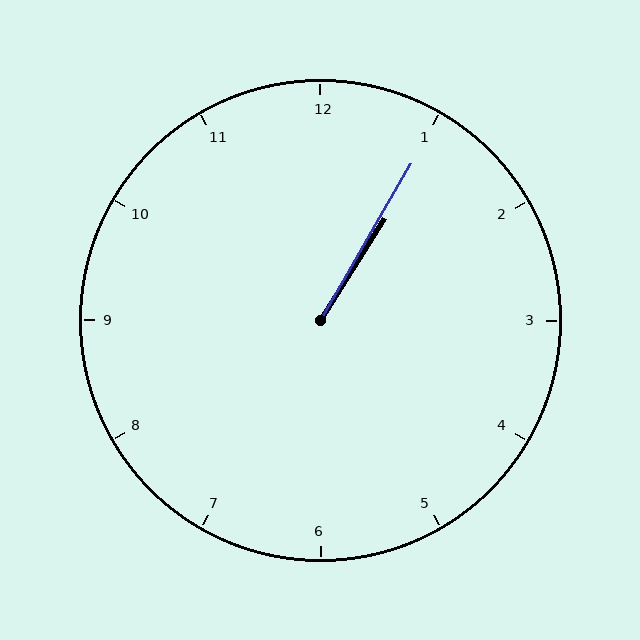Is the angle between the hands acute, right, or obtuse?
It is acute.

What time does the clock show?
1:05.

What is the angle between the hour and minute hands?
Approximately 2 degrees.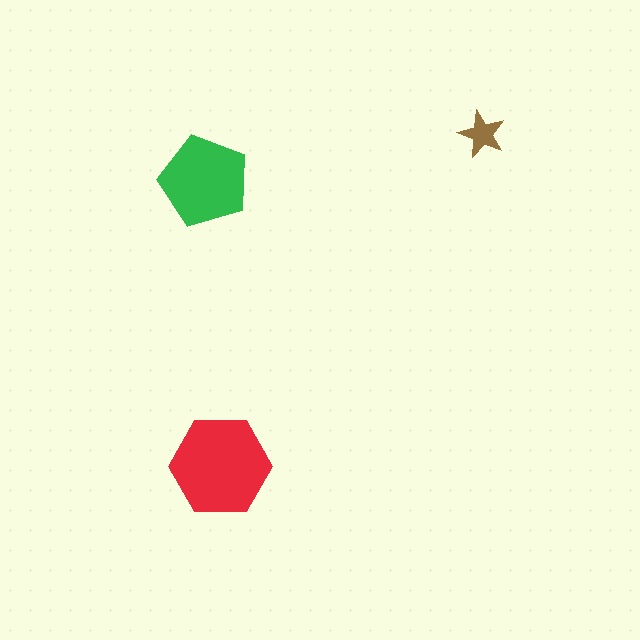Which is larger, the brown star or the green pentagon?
The green pentagon.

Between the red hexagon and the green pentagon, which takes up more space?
The red hexagon.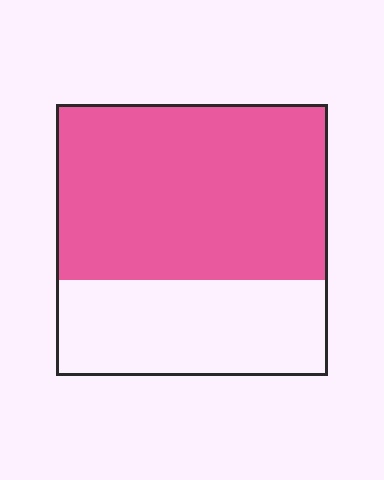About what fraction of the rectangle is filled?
About two thirds (2/3).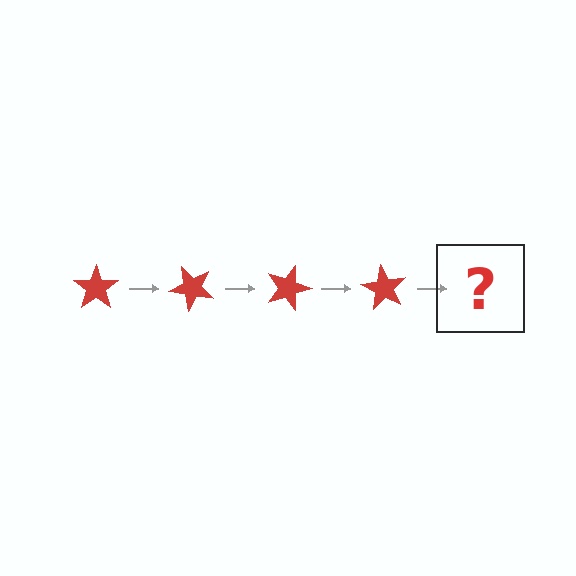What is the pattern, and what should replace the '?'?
The pattern is that the star rotates 45 degrees each step. The '?' should be a red star rotated 180 degrees.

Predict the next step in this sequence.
The next step is a red star rotated 180 degrees.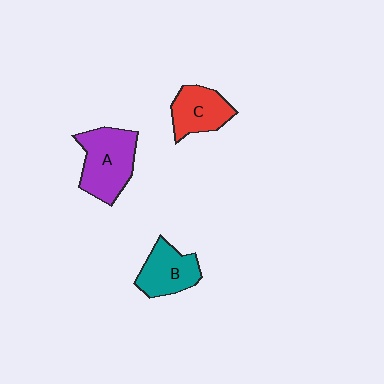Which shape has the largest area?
Shape A (purple).